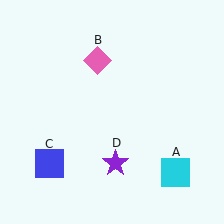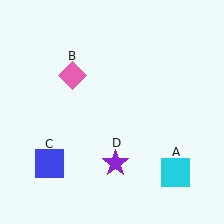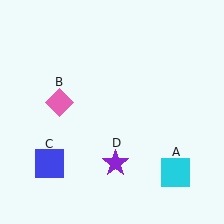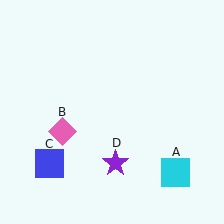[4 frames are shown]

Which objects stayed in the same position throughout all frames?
Cyan square (object A) and blue square (object C) and purple star (object D) remained stationary.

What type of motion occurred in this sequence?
The pink diamond (object B) rotated counterclockwise around the center of the scene.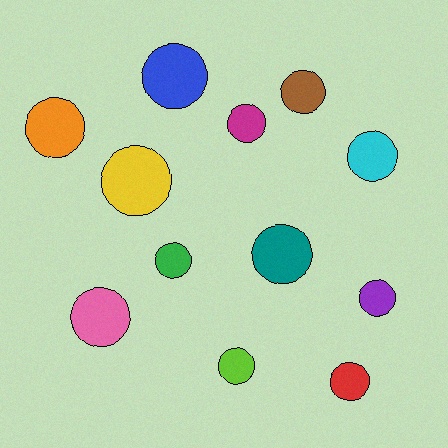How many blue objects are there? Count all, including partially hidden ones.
There is 1 blue object.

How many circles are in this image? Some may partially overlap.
There are 12 circles.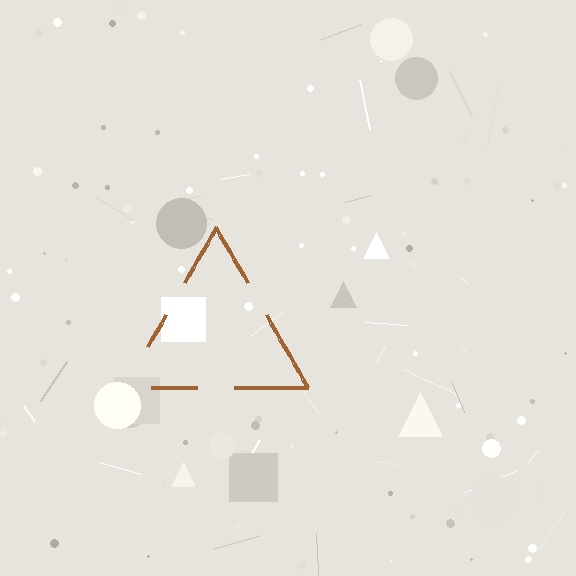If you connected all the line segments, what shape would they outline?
They would outline a triangle.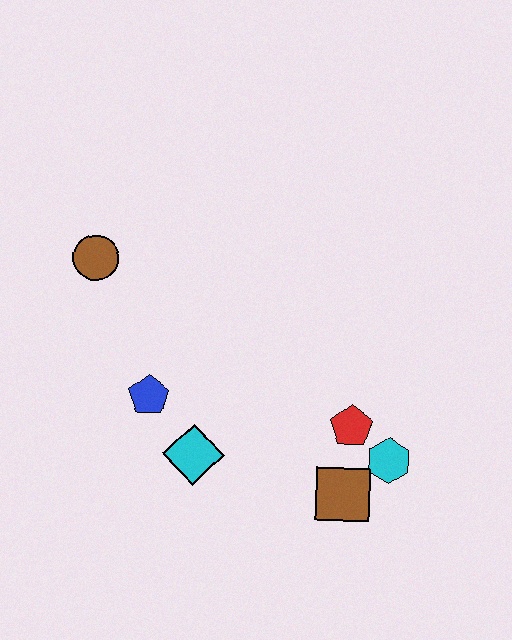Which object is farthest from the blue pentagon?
The cyan hexagon is farthest from the blue pentagon.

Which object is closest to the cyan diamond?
The blue pentagon is closest to the cyan diamond.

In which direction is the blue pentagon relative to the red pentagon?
The blue pentagon is to the left of the red pentagon.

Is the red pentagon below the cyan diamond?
No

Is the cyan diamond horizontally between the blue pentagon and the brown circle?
No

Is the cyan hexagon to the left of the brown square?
No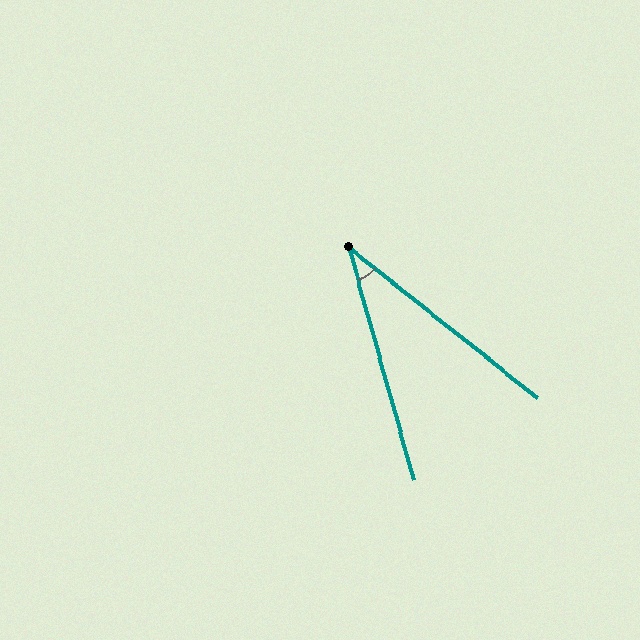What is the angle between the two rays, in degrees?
Approximately 36 degrees.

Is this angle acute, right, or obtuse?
It is acute.